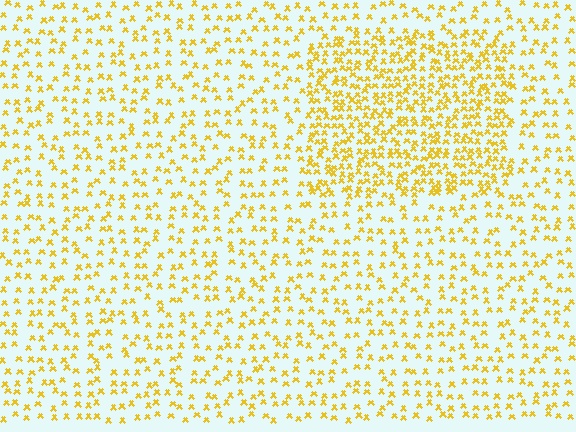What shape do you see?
I see a rectangle.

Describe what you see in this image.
The image contains small yellow elements arranged at two different densities. A rectangle-shaped region is visible where the elements are more densely packed than the surrounding area.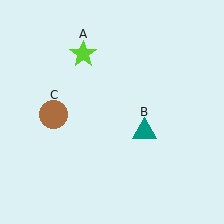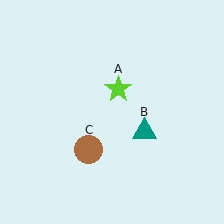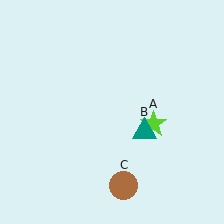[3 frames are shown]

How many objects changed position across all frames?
2 objects changed position: lime star (object A), brown circle (object C).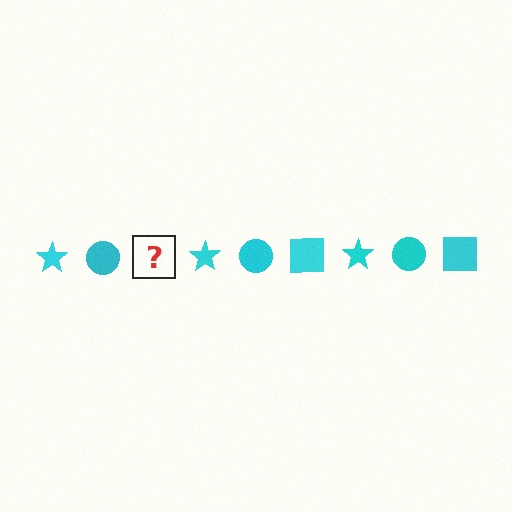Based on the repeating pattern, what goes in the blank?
The blank should be a cyan square.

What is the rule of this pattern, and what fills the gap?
The rule is that the pattern cycles through star, circle, square shapes in cyan. The gap should be filled with a cyan square.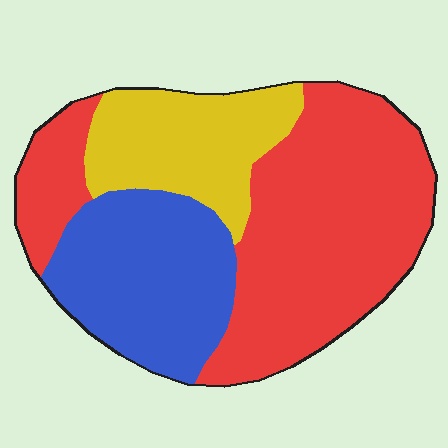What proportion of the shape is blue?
Blue takes up about one quarter (1/4) of the shape.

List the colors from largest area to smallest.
From largest to smallest: red, blue, yellow.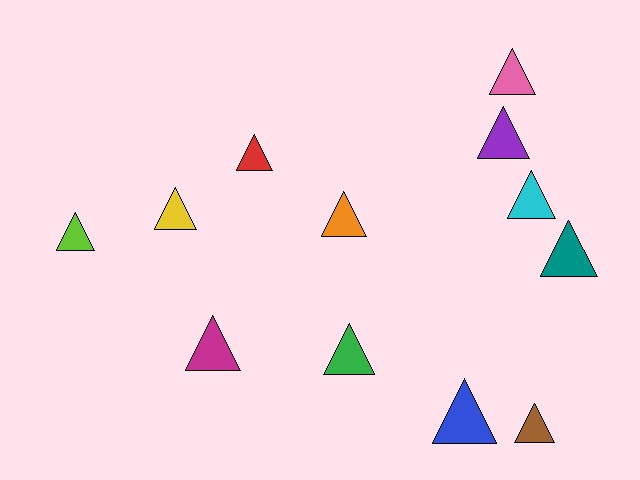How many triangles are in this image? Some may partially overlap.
There are 12 triangles.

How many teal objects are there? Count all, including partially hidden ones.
There is 1 teal object.